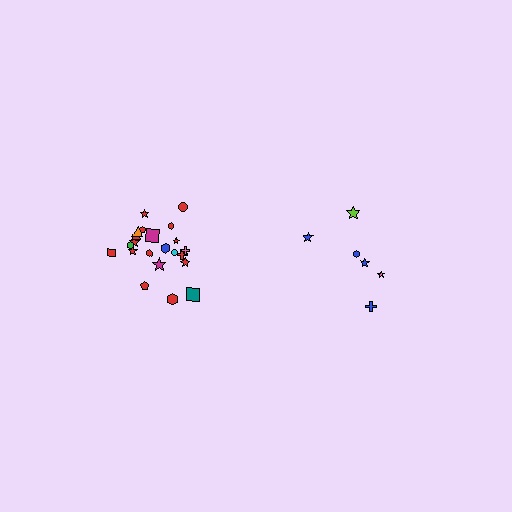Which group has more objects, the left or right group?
The left group.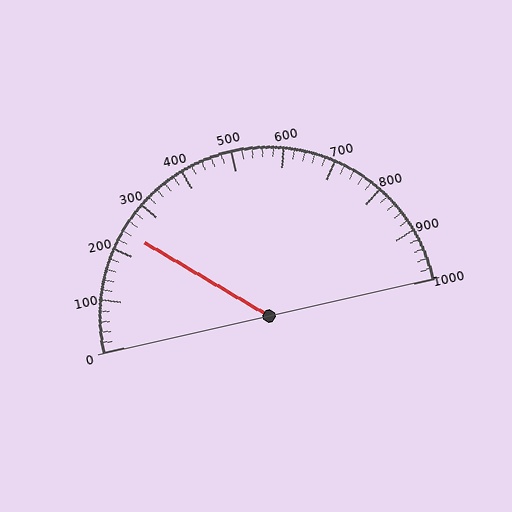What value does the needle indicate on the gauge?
The needle indicates approximately 240.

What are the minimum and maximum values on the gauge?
The gauge ranges from 0 to 1000.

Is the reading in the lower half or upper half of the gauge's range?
The reading is in the lower half of the range (0 to 1000).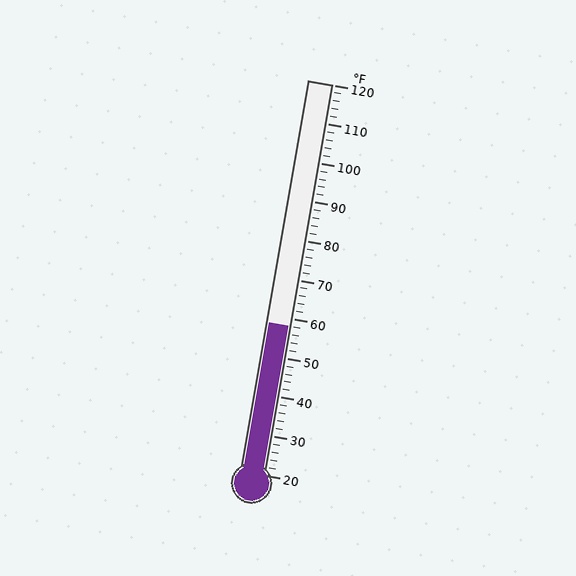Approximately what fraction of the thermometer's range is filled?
The thermometer is filled to approximately 40% of its range.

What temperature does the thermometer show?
The thermometer shows approximately 58°F.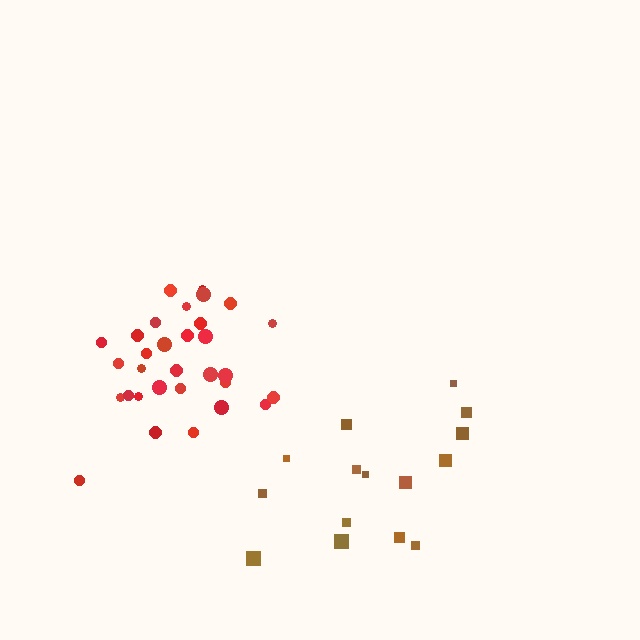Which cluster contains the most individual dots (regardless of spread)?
Red (31).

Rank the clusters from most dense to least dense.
red, brown.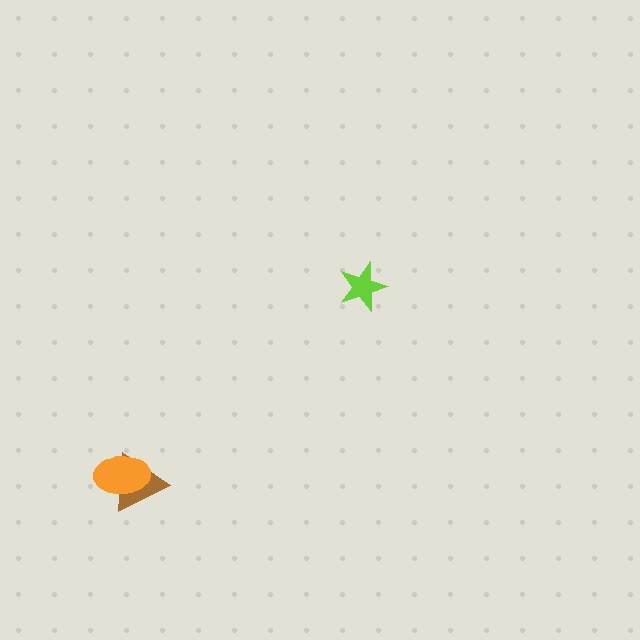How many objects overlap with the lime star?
0 objects overlap with the lime star.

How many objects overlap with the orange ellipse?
1 object overlaps with the orange ellipse.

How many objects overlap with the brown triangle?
1 object overlaps with the brown triangle.